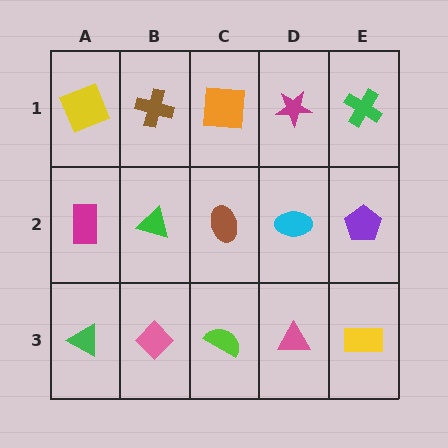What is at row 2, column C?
A brown ellipse.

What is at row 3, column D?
A pink triangle.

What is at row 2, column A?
A magenta rectangle.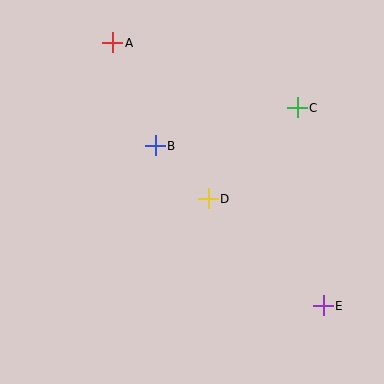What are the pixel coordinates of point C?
Point C is at (297, 108).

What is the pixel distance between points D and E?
The distance between D and E is 157 pixels.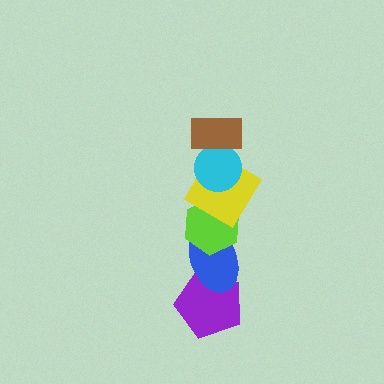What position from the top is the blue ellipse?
The blue ellipse is 5th from the top.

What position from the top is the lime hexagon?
The lime hexagon is 4th from the top.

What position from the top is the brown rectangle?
The brown rectangle is 1st from the top.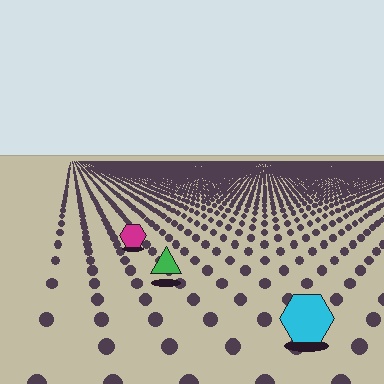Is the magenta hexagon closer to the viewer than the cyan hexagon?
No. The cyan hexagon is closer — you can tell from the texture gradient: the ground texture is coarser near it.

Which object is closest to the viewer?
The cyan hexagon is closest. The texture marks near it are larger and more spread out.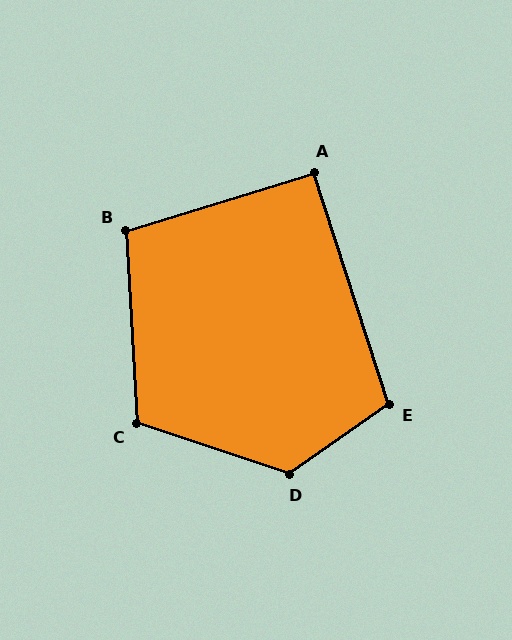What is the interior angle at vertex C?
Approximately 112 degrees (obtuse).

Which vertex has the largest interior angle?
D, at approximately 127 degrees.